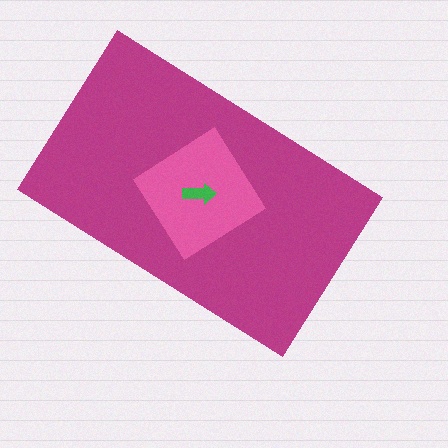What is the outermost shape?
The magenta rectangle.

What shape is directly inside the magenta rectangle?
The pink diamond.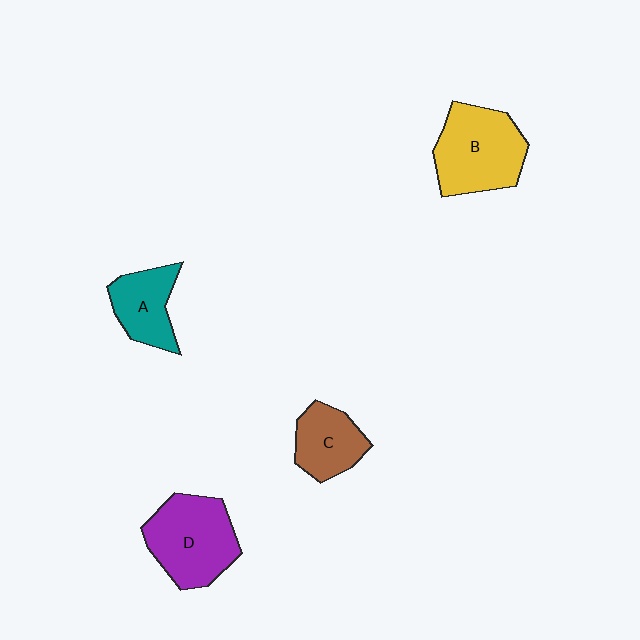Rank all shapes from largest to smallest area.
From largest to smallest: B (yellow), D (purple), A (teal), C (brown).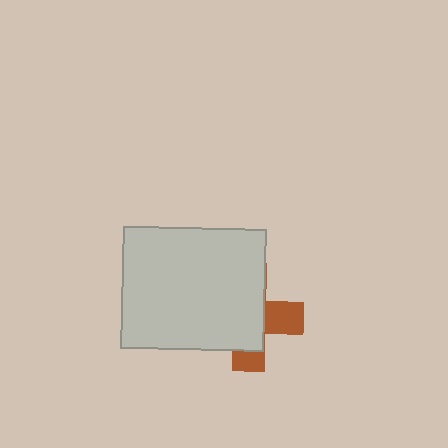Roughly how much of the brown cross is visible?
A small part of it is visible (roughly 32%).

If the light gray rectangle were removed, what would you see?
You would see the complete brown cross.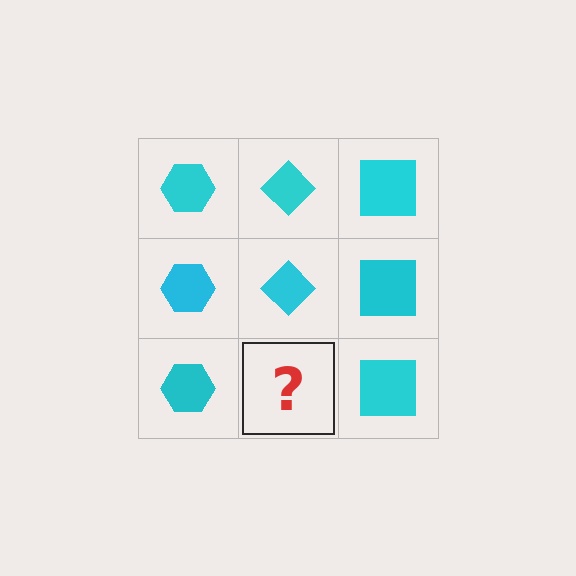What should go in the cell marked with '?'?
The missing cell should contain a cyan diamond.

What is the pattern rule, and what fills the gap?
The rule is that each column has a consistent shape. The gap should be filled with a cyan diamond.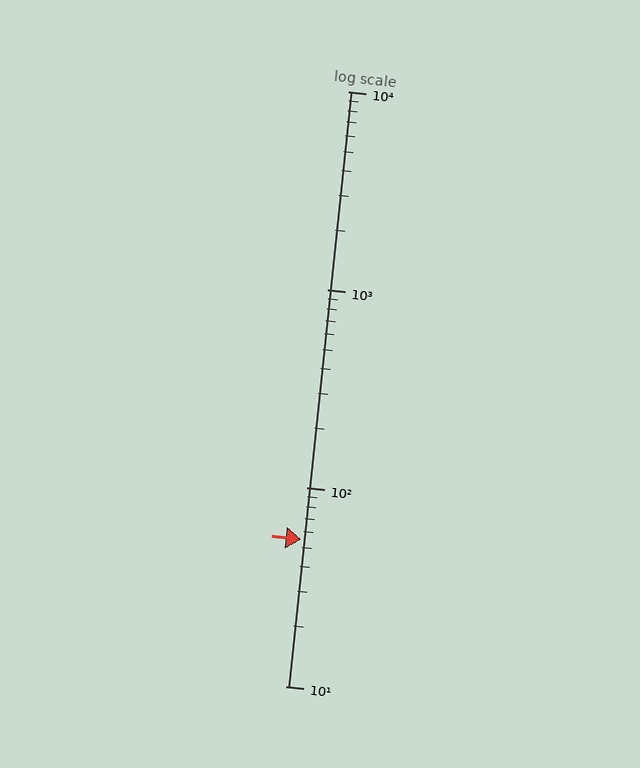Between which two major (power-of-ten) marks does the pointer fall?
The pointer is between 10 and 100.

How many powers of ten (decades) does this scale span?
The scale spans 3 decades, from 10 to 10000.